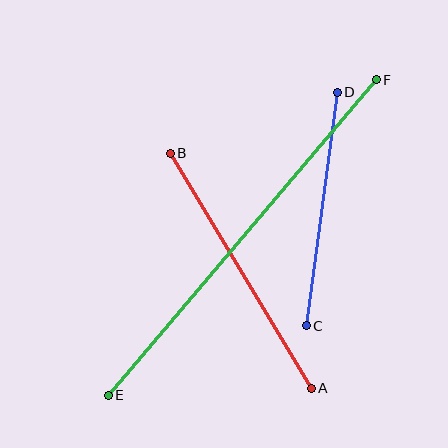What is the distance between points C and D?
The distance is approximately 236 pixels.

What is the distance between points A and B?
The distance is approximately 274 pixels.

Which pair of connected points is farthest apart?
Points E and F are farthest apart.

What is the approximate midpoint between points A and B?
The midpoint is at approximately (241, 271) pixels.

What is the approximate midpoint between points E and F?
The midpoint is at approximately (242, 238) pixels.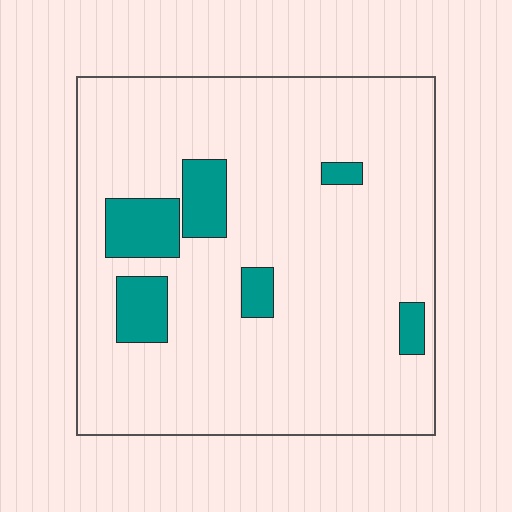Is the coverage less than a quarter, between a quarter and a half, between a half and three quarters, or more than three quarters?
Less than a quarter.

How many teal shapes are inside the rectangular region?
6.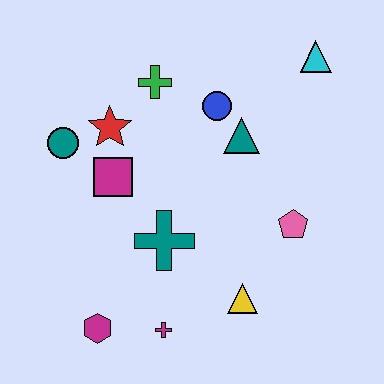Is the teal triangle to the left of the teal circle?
No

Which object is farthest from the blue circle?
The magenta hexagon is farthest from the blue circle.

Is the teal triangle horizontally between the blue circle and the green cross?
No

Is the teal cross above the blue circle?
No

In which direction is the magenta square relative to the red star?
The magenta square is below the red star.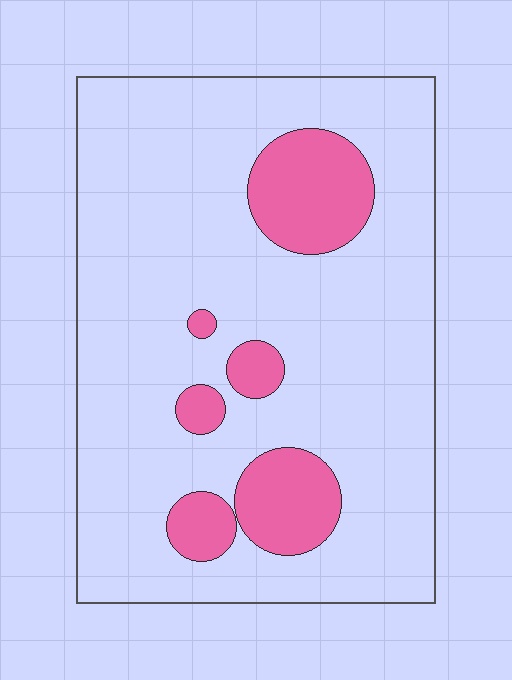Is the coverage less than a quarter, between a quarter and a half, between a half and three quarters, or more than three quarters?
Less than a quarter.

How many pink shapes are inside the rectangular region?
6.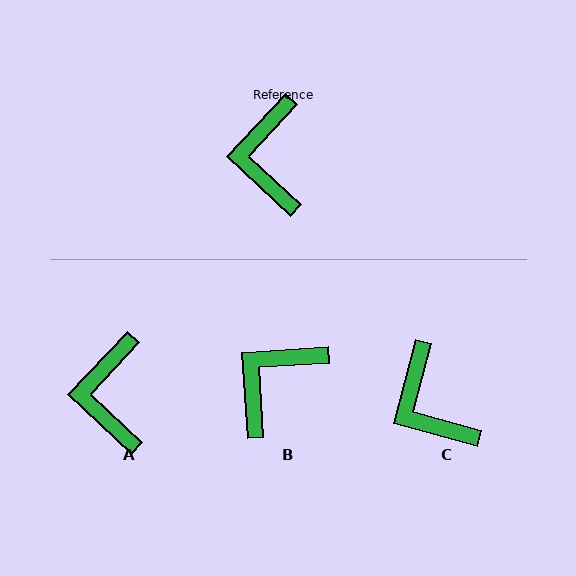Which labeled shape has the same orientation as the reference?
A.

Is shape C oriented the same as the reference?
No, it is off by about 28 degrees.